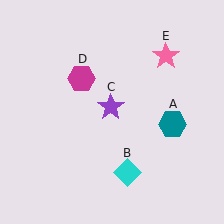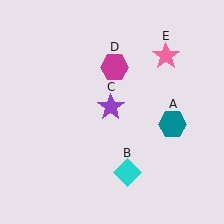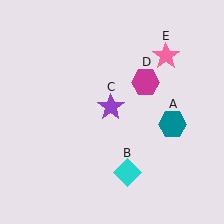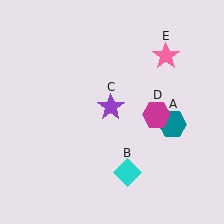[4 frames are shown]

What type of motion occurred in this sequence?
The magenta hexagon (object D) rotated clockwise around the center of the scene.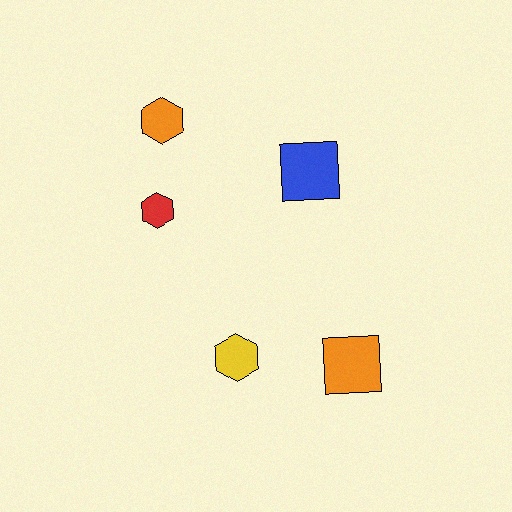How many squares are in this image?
There are 2 squares.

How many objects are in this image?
There are 5 objects.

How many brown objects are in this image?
There are no brown objects.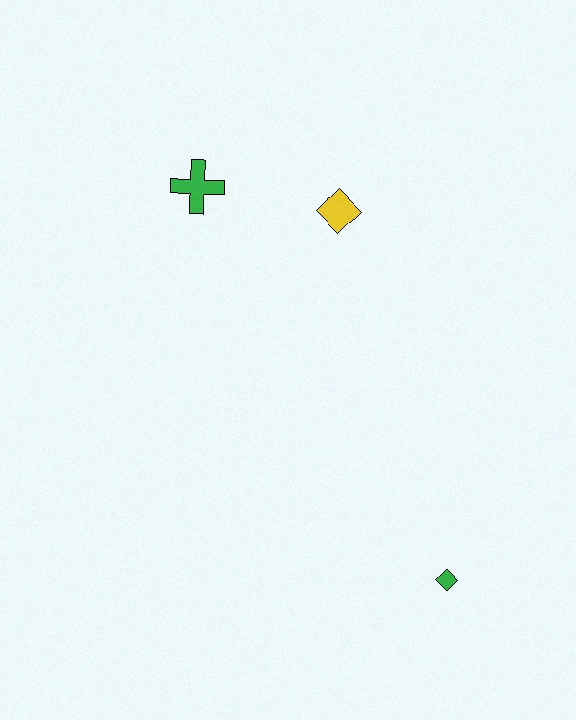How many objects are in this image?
There are 3 objects.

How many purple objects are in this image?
There are no purple objects.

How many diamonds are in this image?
There are 2 diamonds.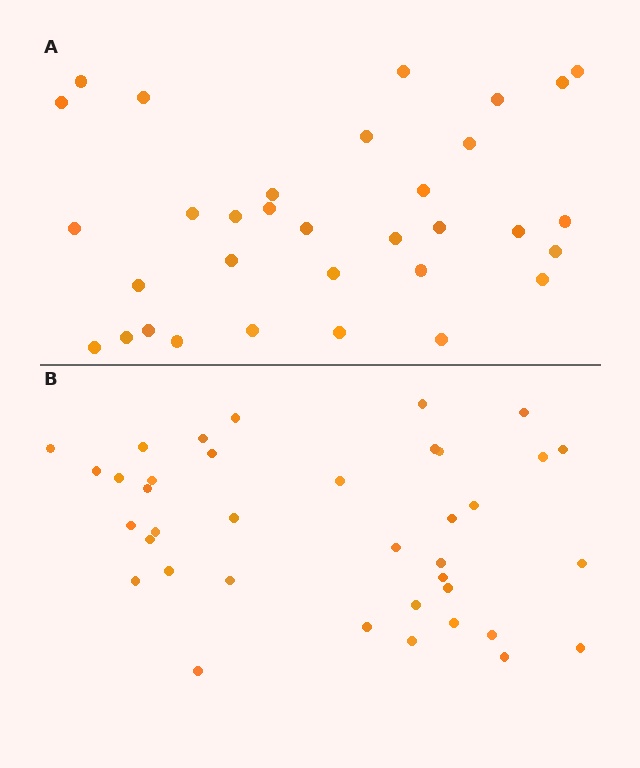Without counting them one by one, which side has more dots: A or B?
Region B (the bottom region) has more dots.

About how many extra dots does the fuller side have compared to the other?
Region B has about 5 more dots than region A.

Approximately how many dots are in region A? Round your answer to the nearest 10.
About 30 dots. (The exact count is 33, which rounds to 30.)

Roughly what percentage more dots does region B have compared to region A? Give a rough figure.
About 15% more.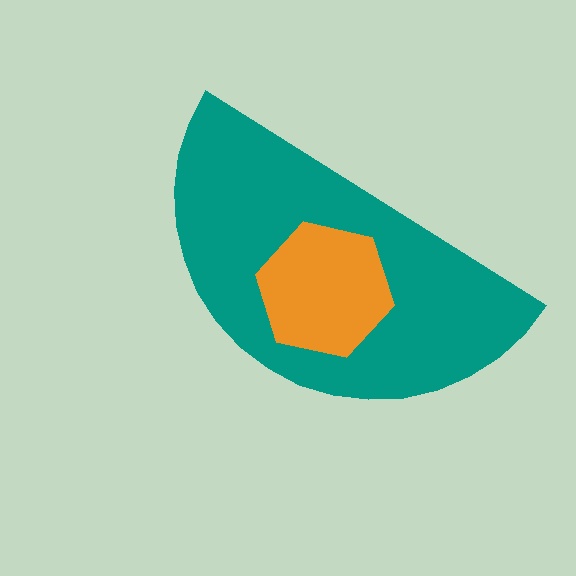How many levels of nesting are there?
2.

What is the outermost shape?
The teal semicircle.